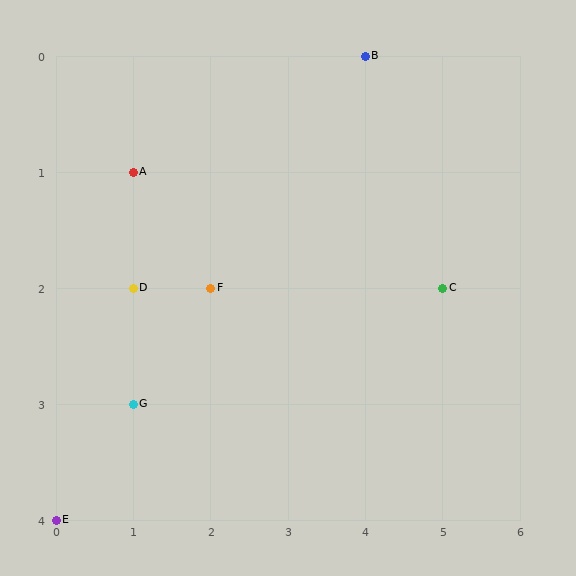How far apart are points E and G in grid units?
Points E and G are 1 column and 1 row apart (about 1.4 grid units diagonally).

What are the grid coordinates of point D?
Point D is at grid coordinates (1, 2).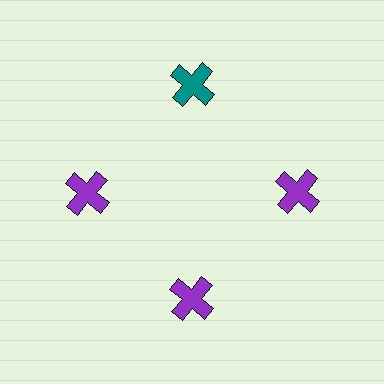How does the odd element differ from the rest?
It has a different color: teal instead of purple.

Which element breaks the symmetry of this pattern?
The teal cross at roughly the 12 o'clock position breaks the symmetry. All other shapes are purple crosses.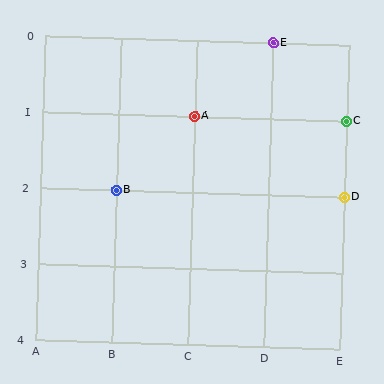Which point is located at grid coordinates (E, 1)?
Point C is at (E, 1).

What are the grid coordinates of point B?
Point B is at grid coordinates (B, 2).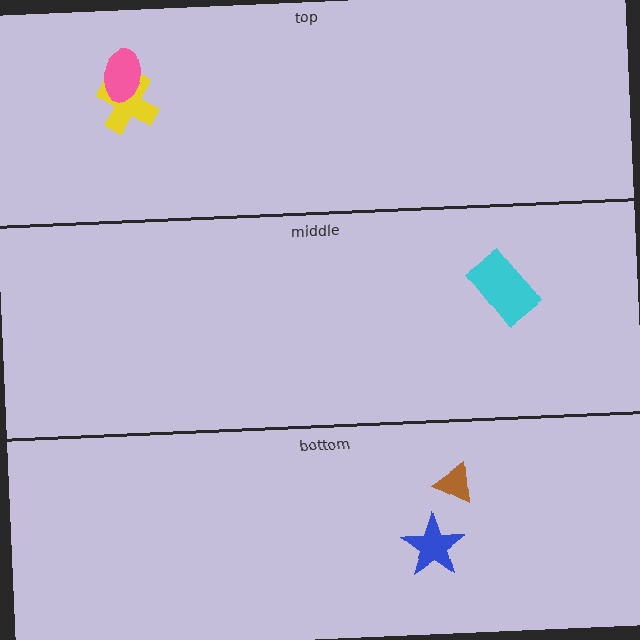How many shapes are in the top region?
2.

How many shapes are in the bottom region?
2.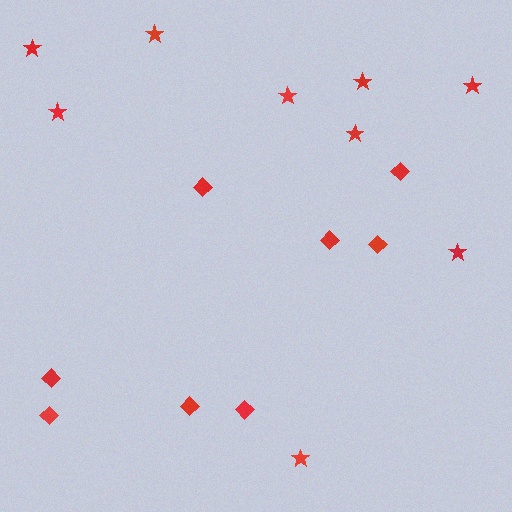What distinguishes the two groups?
There are 2 groups: one group of stars (9) and one group of diamonds (8).